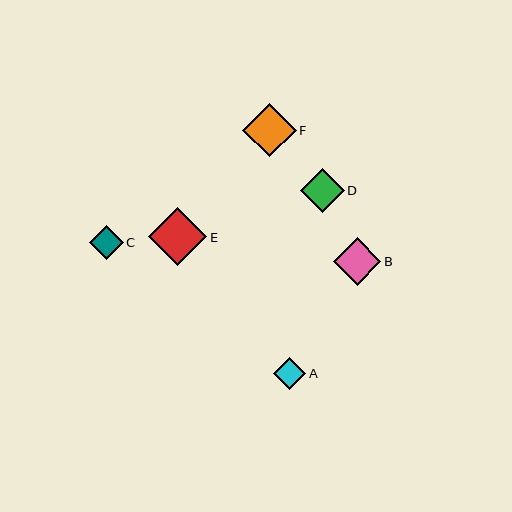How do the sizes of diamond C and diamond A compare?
Diamond C and diamond A are approximately the same size.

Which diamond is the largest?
Diamond E is the largest with a size of approximately 58 pixels.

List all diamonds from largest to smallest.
From largest to smallest: E, F, B, D, C, A.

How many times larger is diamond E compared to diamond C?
Diamond E is approximately 1.7 times the size of diamond C.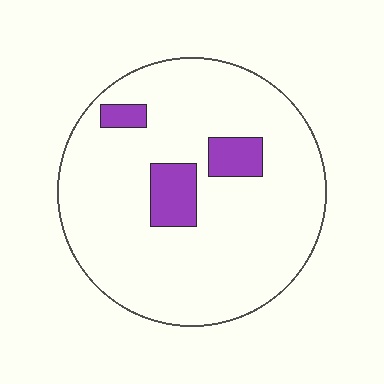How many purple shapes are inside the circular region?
3.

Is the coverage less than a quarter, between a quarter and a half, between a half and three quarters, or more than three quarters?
Less than a quarter.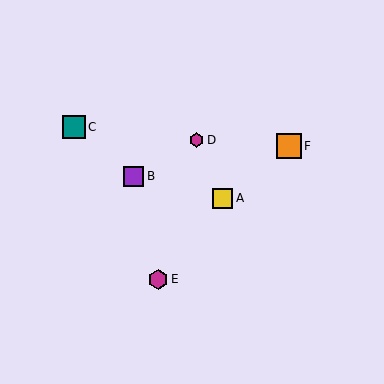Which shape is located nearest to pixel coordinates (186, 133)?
The magenta hexagon (labeled D) at (197, 140) is nearest to that location.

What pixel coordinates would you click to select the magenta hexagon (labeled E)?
Click at (158, 279) to select the magenta hexagon E.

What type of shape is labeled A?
Shape A is a yellow square.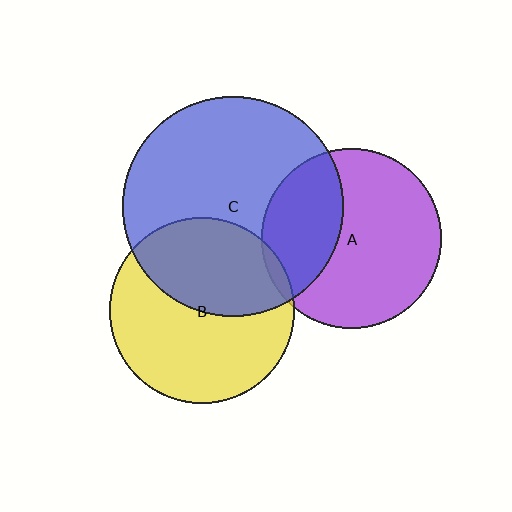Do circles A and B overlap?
Yes.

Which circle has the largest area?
Circle C (blue).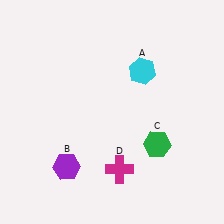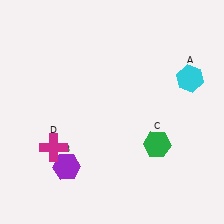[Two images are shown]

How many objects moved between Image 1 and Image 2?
2 objects moved between the two images.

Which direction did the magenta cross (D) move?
The magenta cross (D) moved left.